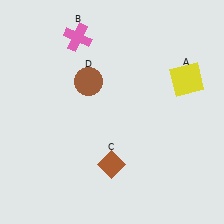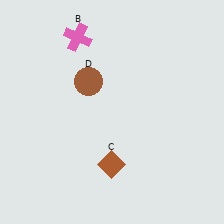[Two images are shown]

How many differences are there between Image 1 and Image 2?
There is 1 difference between the two images.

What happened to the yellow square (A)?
The yellow square (A) was removed in Image 2. It was in the top-right area of Image 1.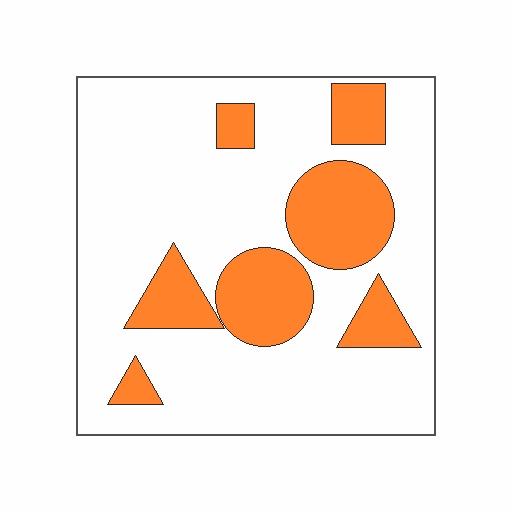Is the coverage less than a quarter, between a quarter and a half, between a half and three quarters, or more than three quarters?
Less than a quarter.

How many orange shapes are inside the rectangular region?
7.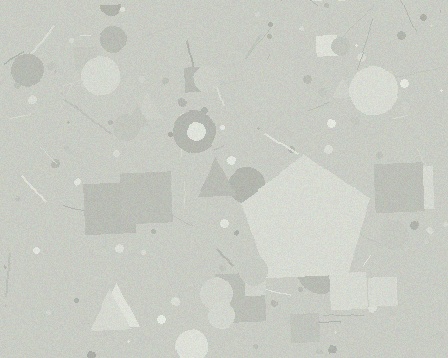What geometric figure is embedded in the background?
A pentagon is embedded in the background.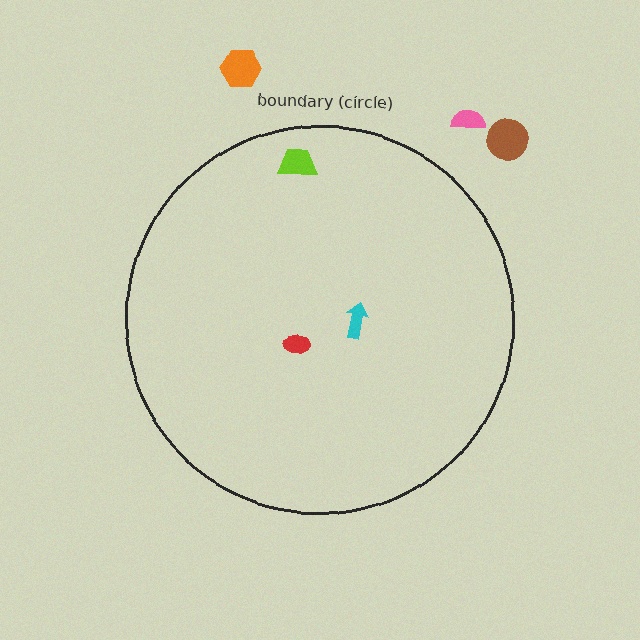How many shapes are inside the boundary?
3 inside, 3 outside.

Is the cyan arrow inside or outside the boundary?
Inside.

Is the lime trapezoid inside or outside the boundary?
Inside.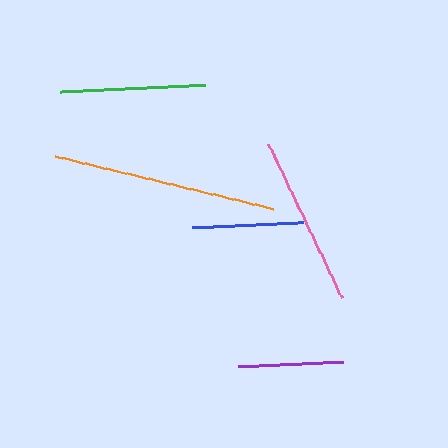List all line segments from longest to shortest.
From longest to shortest: orange, pink, green, blue, purple.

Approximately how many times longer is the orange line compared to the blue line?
The orange line is approximately 2.0 times the length of the blue line.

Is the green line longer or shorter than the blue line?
The green line is longer than the blue line.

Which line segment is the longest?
The orange line is the longest at approximately 224 pixels.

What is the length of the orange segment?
The orange segment is approximately 224 pixels long.